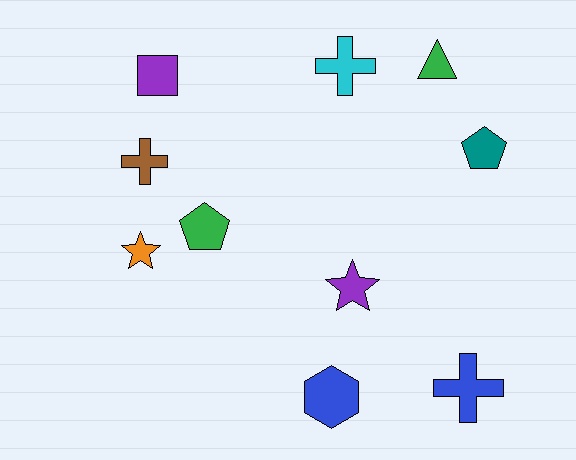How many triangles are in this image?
There is 1 triangle.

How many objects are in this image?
There are 10 objects.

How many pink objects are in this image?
There are no pink objects.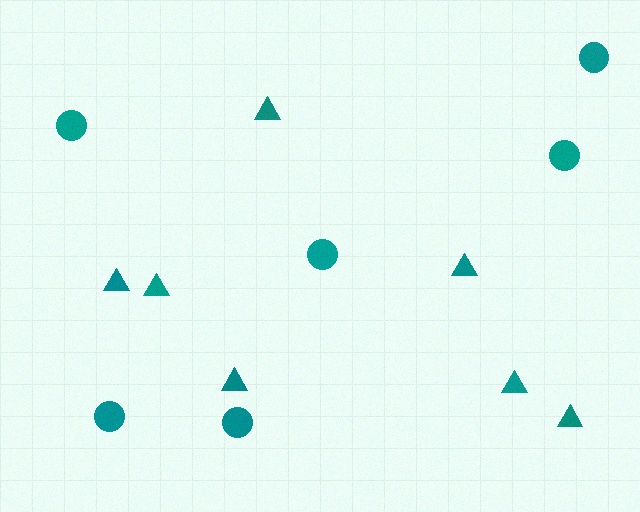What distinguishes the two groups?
There are 2 groups: one group of circles (6) and one group of triangles (7).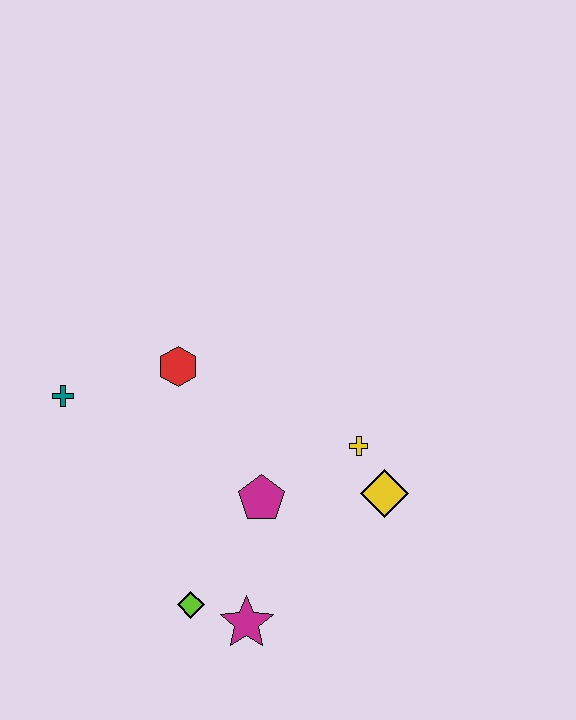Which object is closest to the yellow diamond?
The yellow cross is closest to the yellow diamond.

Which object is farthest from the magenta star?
The teal cross is farthest from the magenta star.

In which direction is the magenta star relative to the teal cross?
The magenta star is below the teal cross.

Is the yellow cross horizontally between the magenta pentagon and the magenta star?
No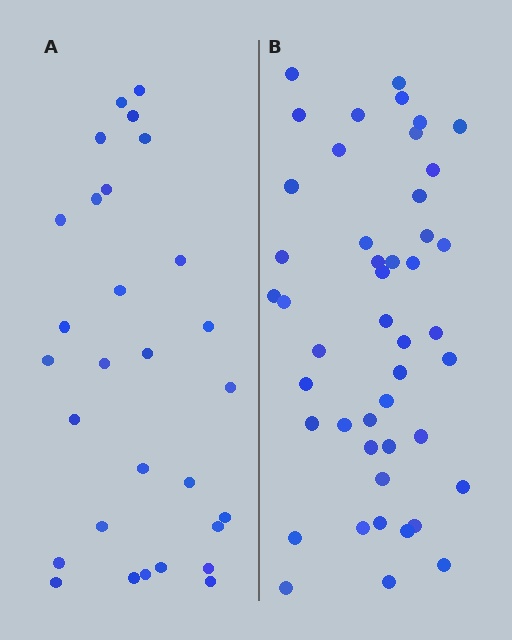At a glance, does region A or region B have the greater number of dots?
Region B (the right region) has more dots.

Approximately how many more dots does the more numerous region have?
Region B has approximately 15 more dots than region A.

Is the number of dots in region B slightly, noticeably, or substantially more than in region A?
Region B has substantially more. The ratio is roughly 1.6 to 1.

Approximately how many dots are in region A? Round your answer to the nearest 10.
About 30 dots. (The exact count is 29, which rounds to 30.)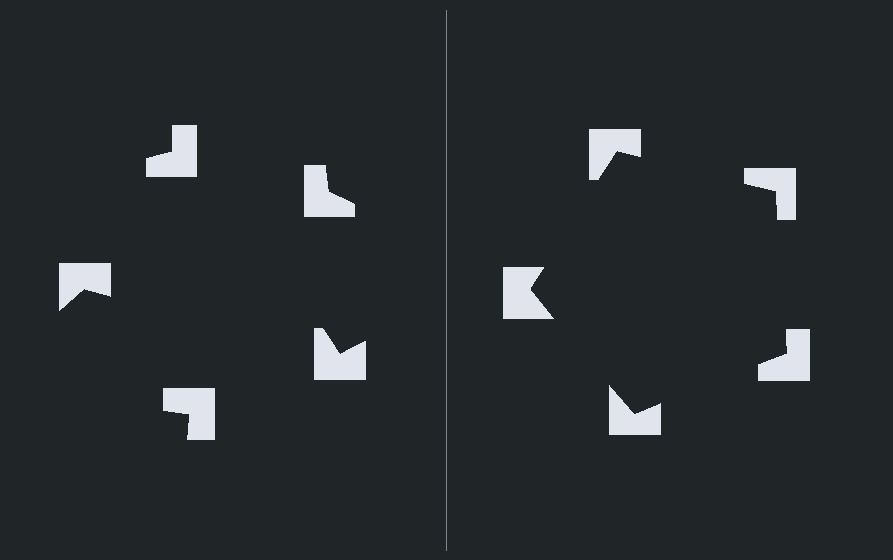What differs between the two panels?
The notched squares are positioned identically on both sides; only the wedge orientations differ. On the right they align to a pentagon; on the left they are misaligned.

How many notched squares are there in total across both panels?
10 — 5 on each side.